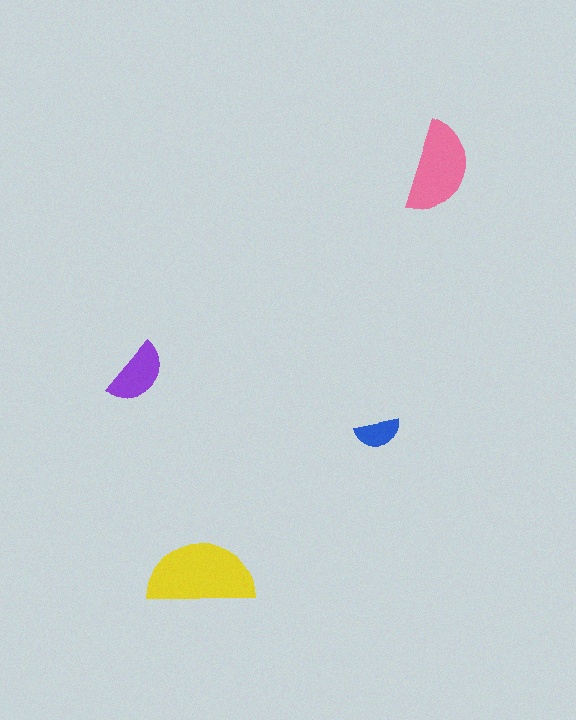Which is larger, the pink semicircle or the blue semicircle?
The pink one.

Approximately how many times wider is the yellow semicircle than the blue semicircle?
About 2.5 times wider.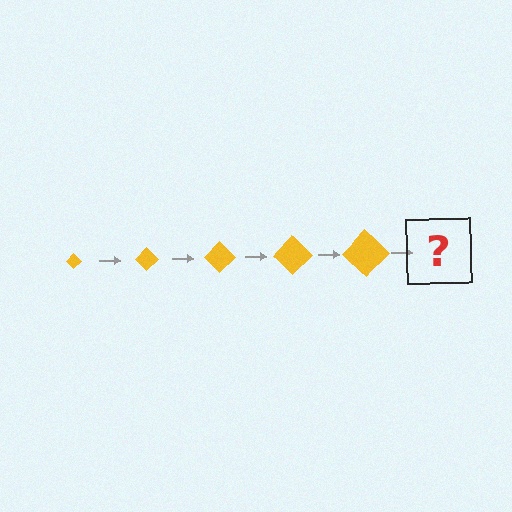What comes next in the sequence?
The next element should be a yellow diamond, larger than the previous one.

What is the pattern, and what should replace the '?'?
The pattern is that the diamond gets progressively larger each step. The '?' should be a yellow diamond, larger than the previous one.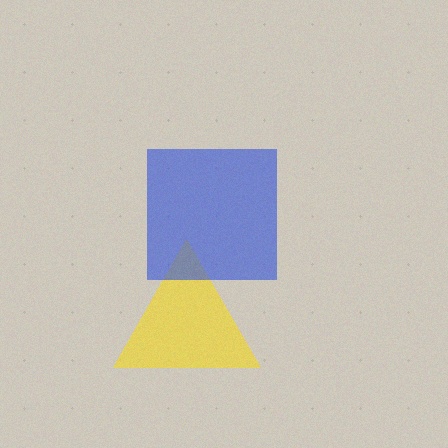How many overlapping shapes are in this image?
There are 2 overlapping shapes in the image.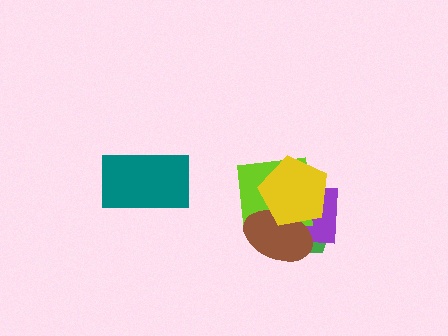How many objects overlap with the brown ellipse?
4 objects overlap with the brown ellipse.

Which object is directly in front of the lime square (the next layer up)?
The brown ellipse is directly in front of the lime square.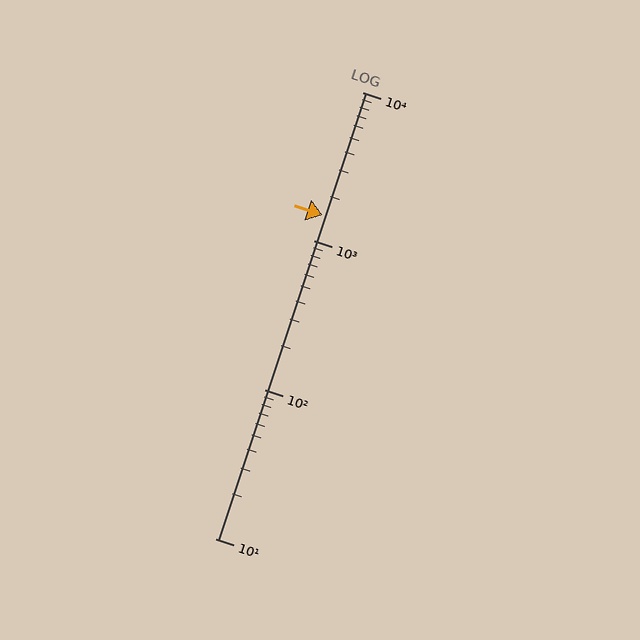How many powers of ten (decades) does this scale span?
The scale spans 3 decades, from 10 to 10000.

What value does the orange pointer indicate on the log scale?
The pointer indicates approximately 1500.